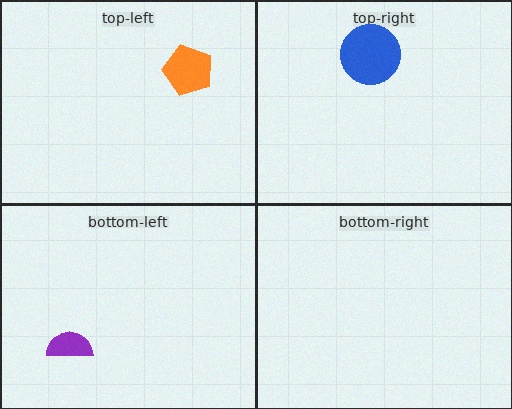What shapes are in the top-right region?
The blue circle.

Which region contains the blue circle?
The top-right region.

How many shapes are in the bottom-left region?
1.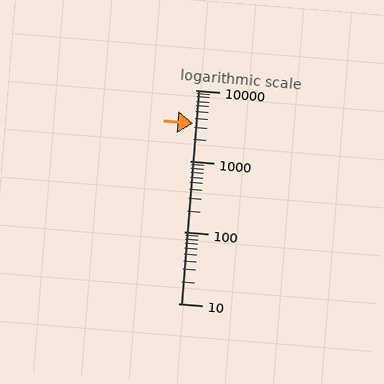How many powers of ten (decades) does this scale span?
The scale spans 3 decades, from 10 to 10000.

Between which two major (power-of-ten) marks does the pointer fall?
The pointer is between 1000 and 10000.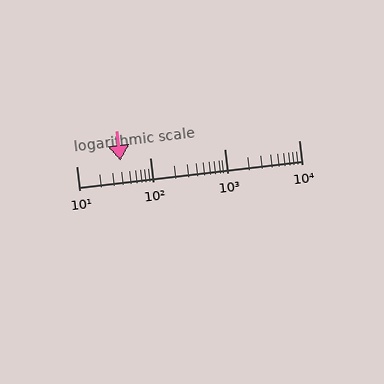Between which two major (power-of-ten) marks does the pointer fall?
The pointer is between 10 and 100.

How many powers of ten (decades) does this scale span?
The scale spans 3 decades, from 10 to 10000.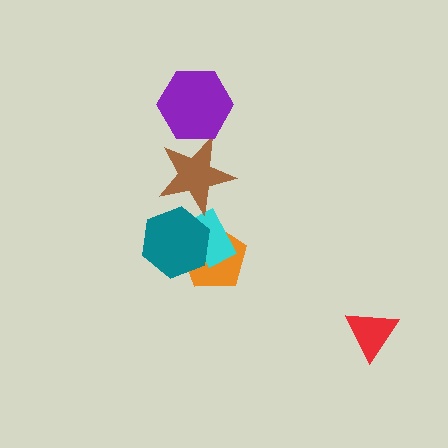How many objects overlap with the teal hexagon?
3 objects overlap with the teal hexagon.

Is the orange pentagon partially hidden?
Yes, it is partially covered by another shape.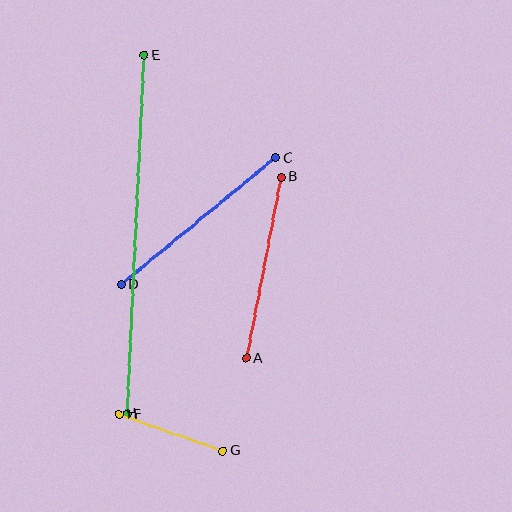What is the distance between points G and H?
The distance is approximately 110 pixels.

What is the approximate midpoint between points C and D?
The midpoint is at approximately (199, 221) pixels.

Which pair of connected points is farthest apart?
Points E and F are farthest apart.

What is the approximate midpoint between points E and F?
The midpoint is at approximately (136, 235) pixels.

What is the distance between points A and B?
The distance is approximately 184 pixels.